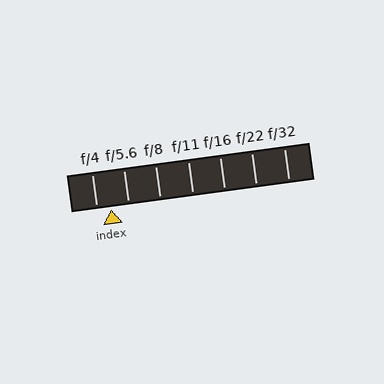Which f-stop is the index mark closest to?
The index mark is closest to f/4.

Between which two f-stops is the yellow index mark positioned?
The index mark is between f/4 and f/5.6.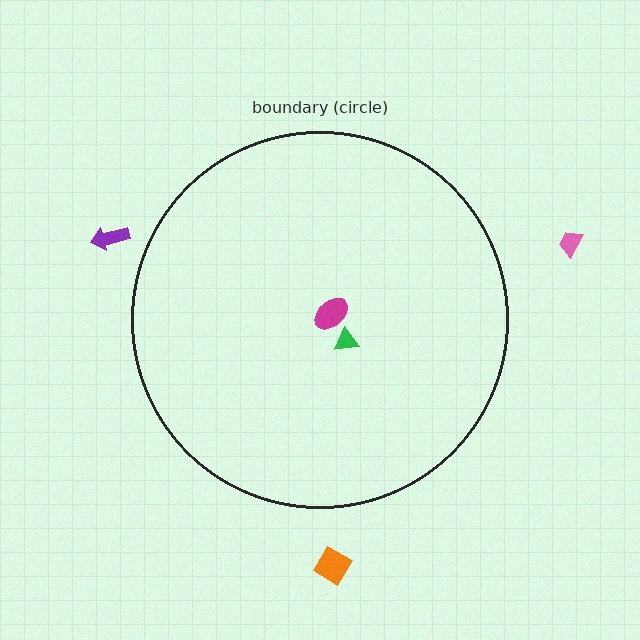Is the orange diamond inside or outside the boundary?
Outside.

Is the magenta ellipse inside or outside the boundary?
Inside.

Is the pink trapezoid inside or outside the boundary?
Outside.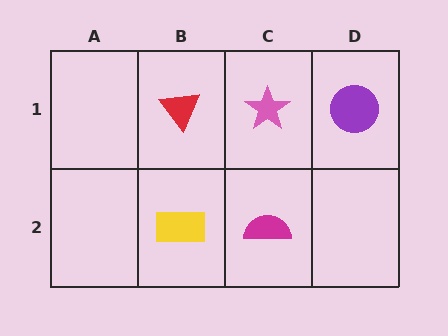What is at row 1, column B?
A red triangle.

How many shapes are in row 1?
3 shapes.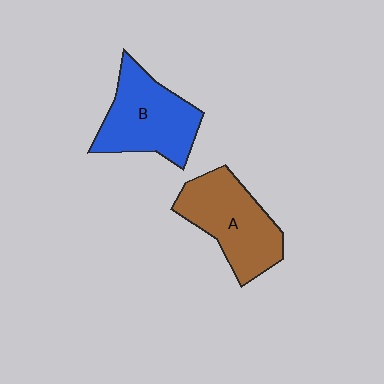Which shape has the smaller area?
Shape A (brown).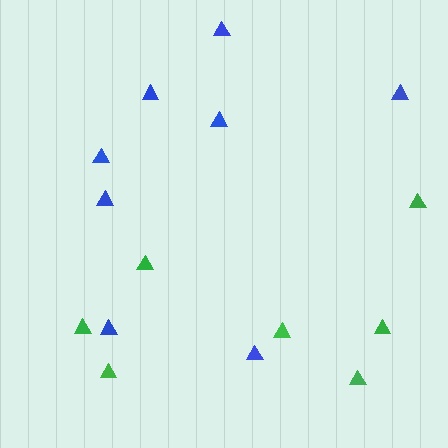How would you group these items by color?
There are 2 groups: one group of green triangles (7) and one group of blue triangles (8).